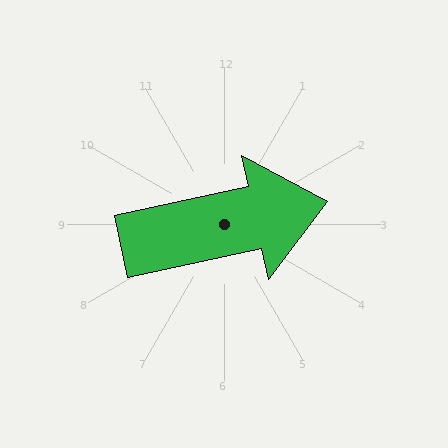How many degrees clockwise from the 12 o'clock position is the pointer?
Approximately 78 degrees.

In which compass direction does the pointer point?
East.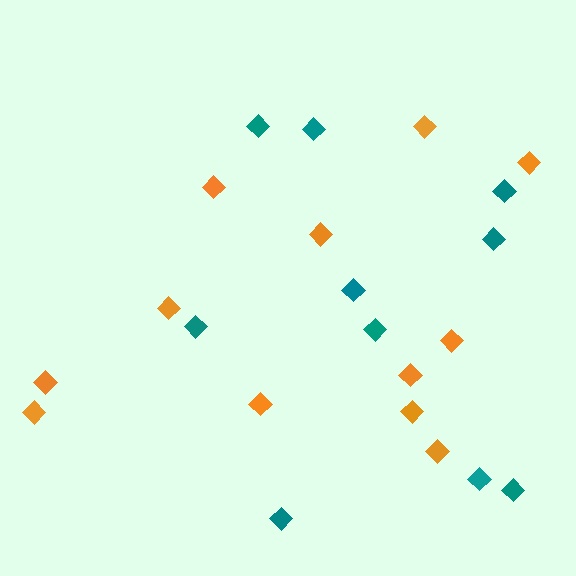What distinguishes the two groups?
There are 2 groups: one group of orange diamonds (12) and one group of teal diamonds (10).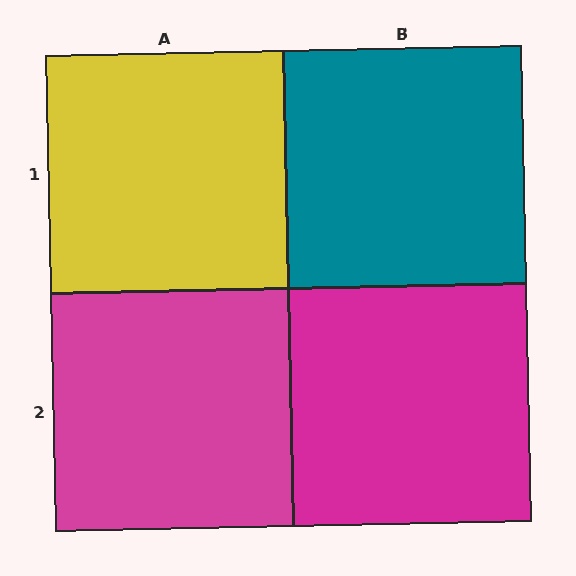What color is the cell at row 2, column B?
Magenta.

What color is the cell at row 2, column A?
Magenta.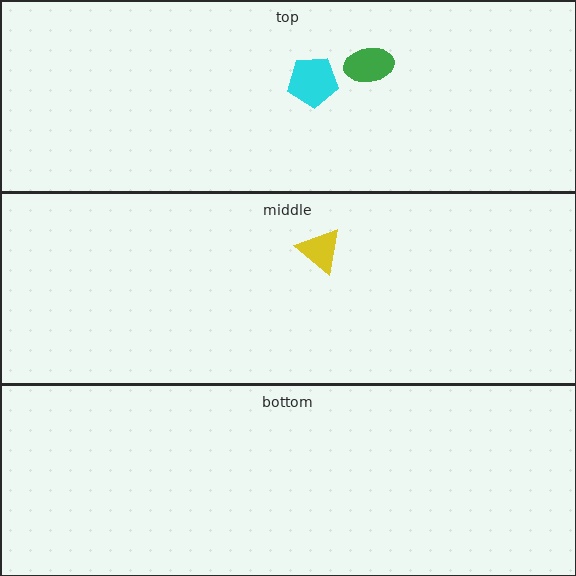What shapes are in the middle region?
The yellow triangle.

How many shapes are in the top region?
2.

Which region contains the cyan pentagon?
The top region.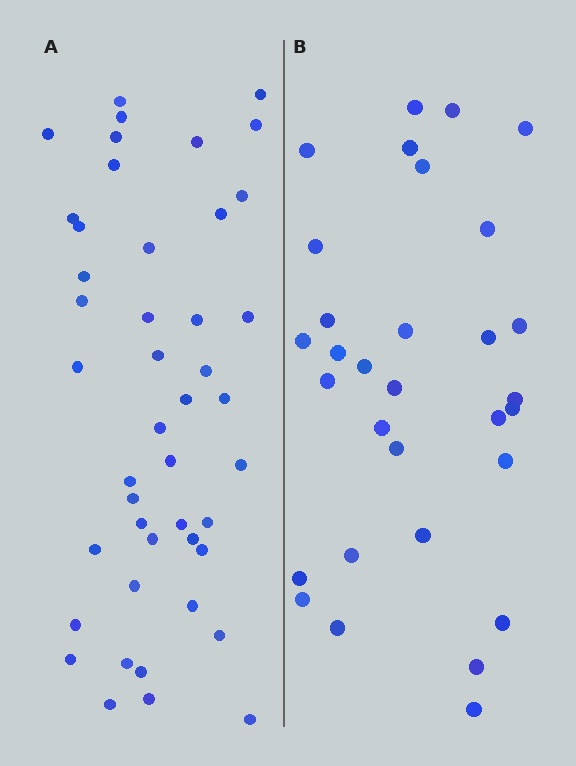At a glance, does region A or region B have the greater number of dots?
Region A (the left region) has more dots.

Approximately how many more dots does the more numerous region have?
Region A has approximately 15 more dots than region B.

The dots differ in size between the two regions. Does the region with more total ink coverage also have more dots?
No. Region B has more total ink coverage because its dots are larger, but region A actually contains more individual dots. Total area can be misleading — the number of items is what matters here.